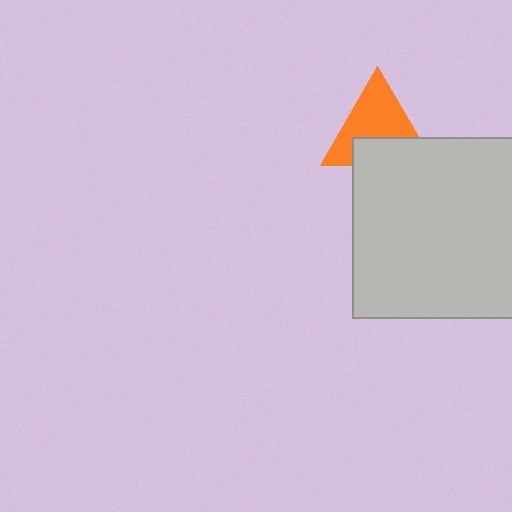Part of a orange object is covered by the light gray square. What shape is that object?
It is a triangle.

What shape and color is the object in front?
The object in front is a light gray square.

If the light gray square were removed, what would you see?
You would see the complete orange triangle.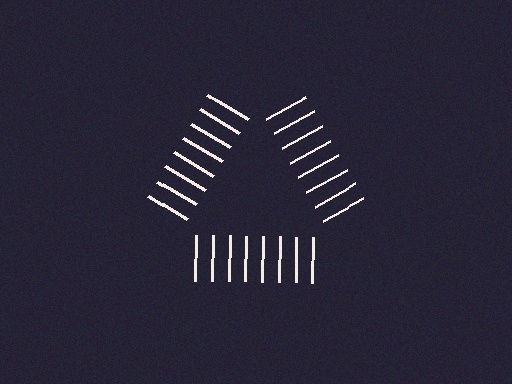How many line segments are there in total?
24 — 8 along each of the 3 edges.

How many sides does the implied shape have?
3 sides — the line-ends trace a triangle.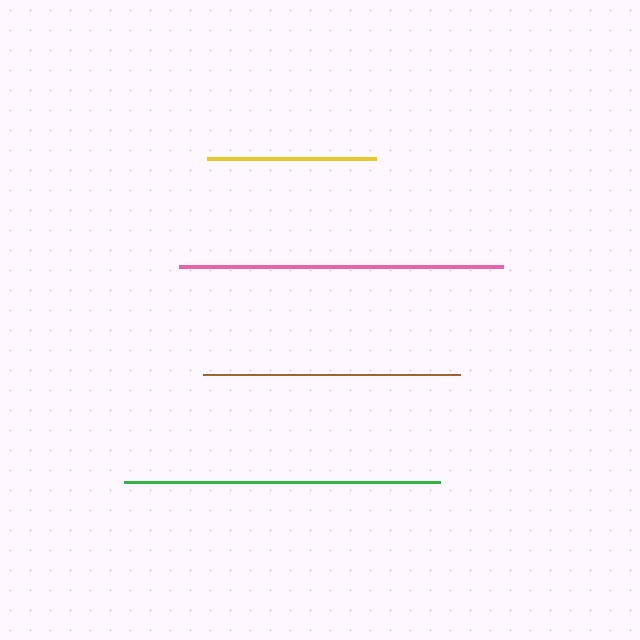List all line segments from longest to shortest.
From longest to shortest: pink, green, brown, yellow.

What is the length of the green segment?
The green segment is approximately 316 pixels long.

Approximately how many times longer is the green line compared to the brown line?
The green line is approximately 1.2 times the length of the brown line.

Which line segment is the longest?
The pink line is the longest at approximately 324 pixels.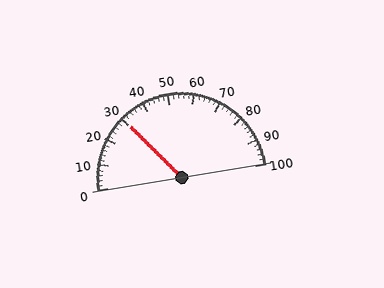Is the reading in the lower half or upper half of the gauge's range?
The reading is in the lower half of the range (0 to 100).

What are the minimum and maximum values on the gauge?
The gauge ranges from 0 to 100.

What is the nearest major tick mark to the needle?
The nearest major tick mark is 30.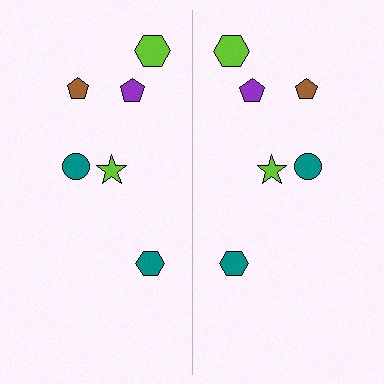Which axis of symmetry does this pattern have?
The pattern has a vertical axis of symmetry running through the center of the image.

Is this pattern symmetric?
Yes, this pattern has bilateral (reflection) symmetry.